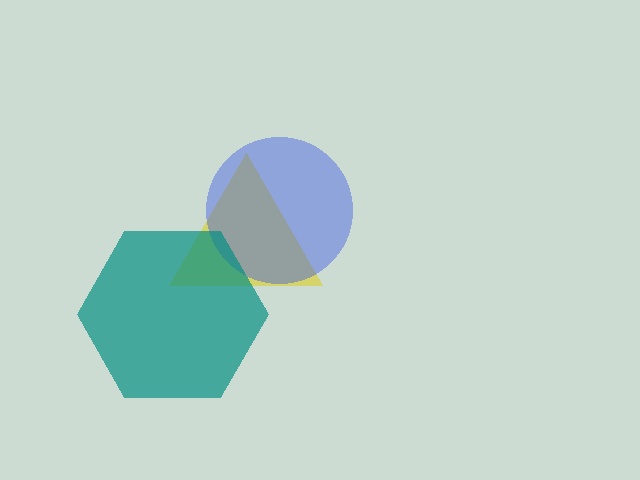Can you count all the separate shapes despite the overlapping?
Yes, there are 3 separate shapes.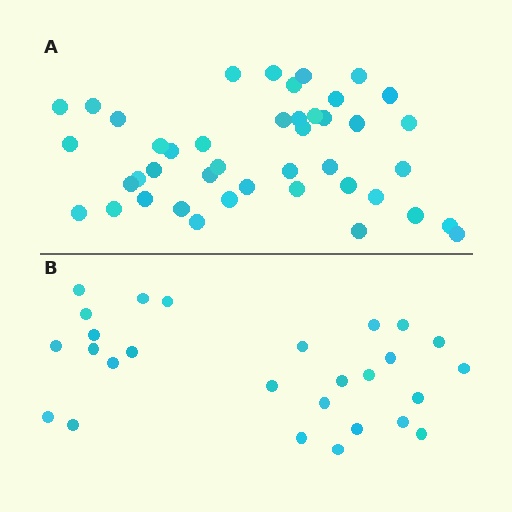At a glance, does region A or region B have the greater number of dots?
Region A (the top region) has more dots.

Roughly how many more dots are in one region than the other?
Region A has approximately 15 more dots than region B.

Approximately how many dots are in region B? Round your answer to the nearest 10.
About 30 dots. (The exact count is 27, which rounds to 30.)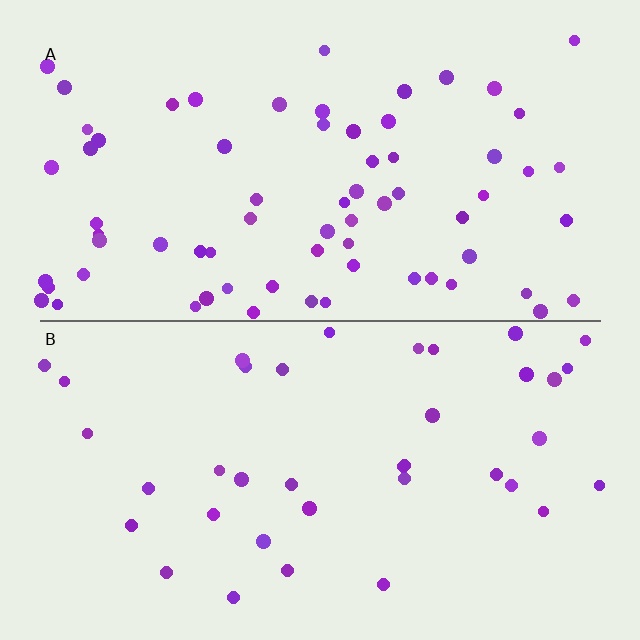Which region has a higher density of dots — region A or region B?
A (the top).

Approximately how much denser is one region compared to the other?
Approximately 1.8× — region A over region B.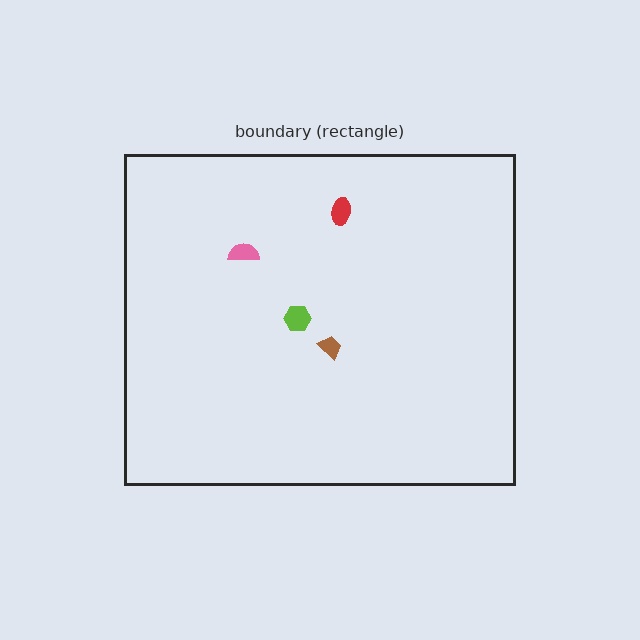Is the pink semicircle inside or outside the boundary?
Inside.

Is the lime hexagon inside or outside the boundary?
Inside.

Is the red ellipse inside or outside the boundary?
Inside.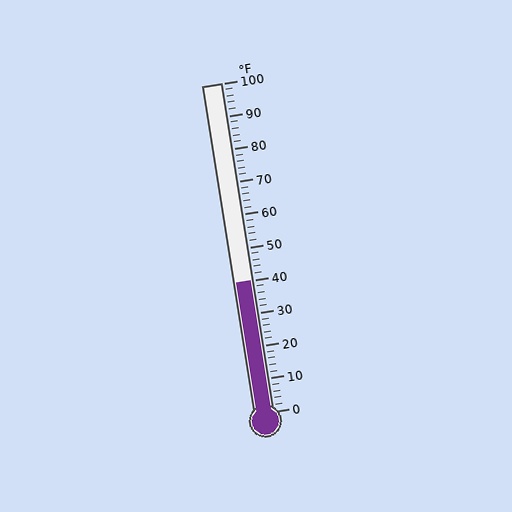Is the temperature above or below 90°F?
The temperature is below 90°F.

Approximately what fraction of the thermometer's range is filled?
The thermometer is filled to approximately 40% of its range.